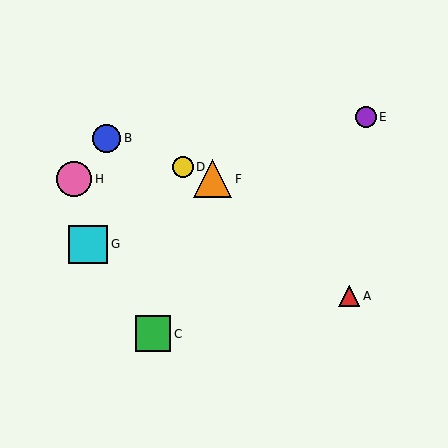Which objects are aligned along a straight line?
Objects B, D, F are aligned along a straight line.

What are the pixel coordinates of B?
Object B is at (107, 138).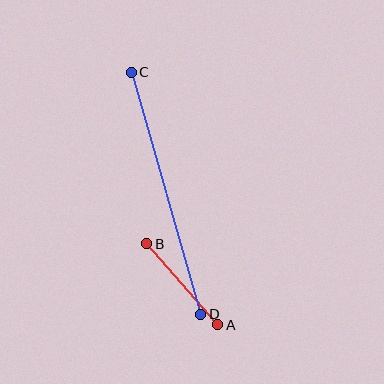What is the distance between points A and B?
The distance is approximately 108 pixels.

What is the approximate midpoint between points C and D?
The midpoint is at approximately (166, 193) pixels.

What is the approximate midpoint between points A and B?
The midpoint is at approximately (182, 284) pixels.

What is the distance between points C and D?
The distance is approximately 252 pixels.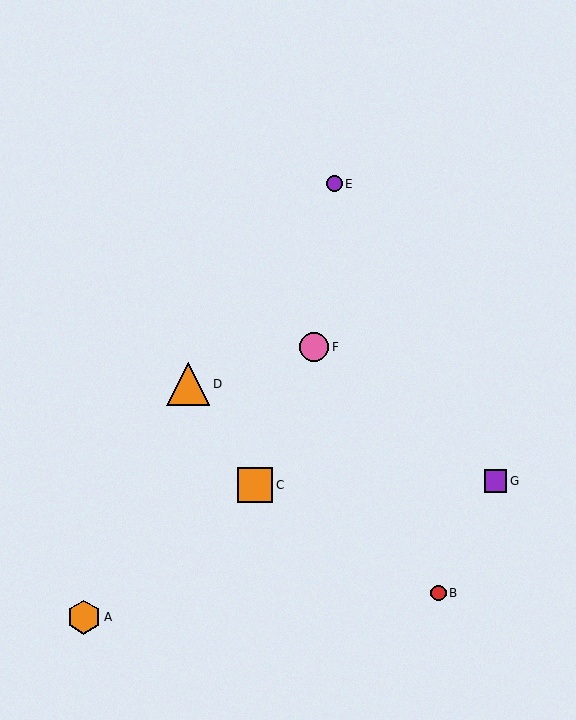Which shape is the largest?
The orange triangle (labeled D) is the largest.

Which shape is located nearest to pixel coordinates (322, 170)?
The purple circle (labeled E) at (334, 184) is nearest to that location.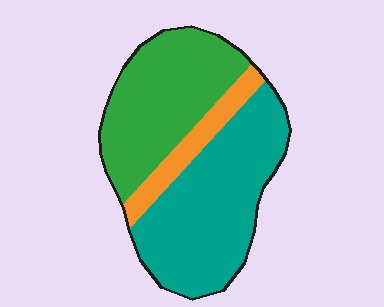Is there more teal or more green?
Teal.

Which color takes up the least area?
Orange, at roughly 10%.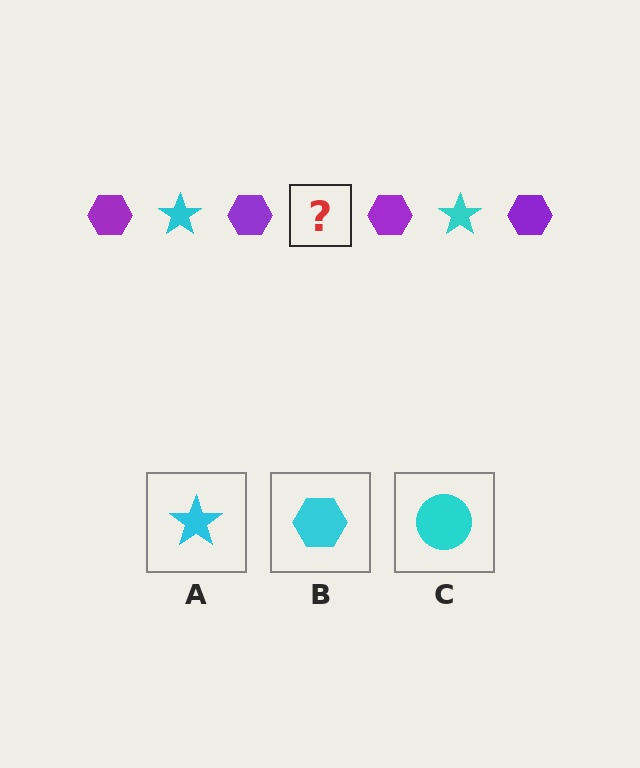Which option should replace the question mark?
Option A.